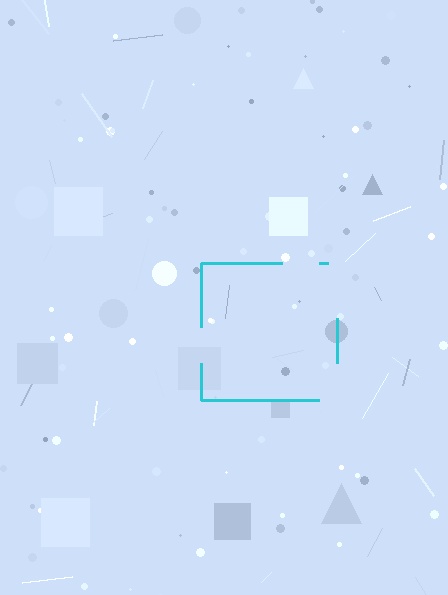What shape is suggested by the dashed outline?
The dashed outline suggests a square.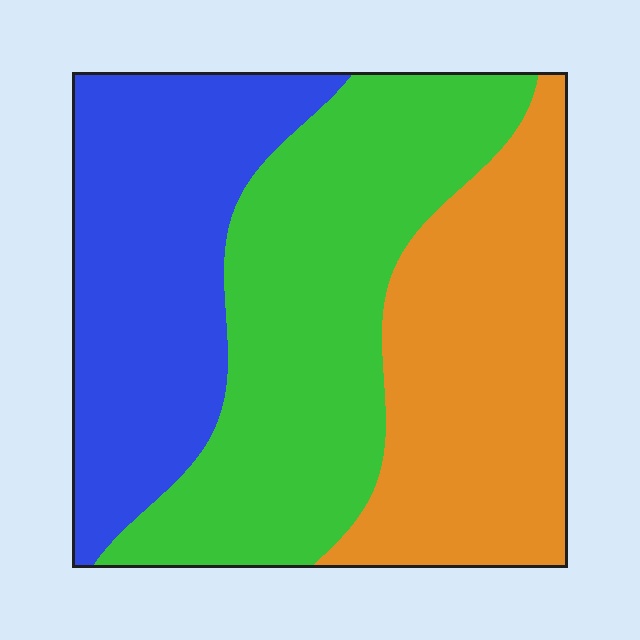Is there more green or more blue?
Green.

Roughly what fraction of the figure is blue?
Blue covers roughly 30% of the figure.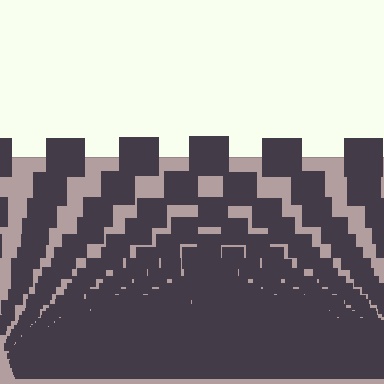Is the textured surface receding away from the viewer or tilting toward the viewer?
The surface appears to tilt toward the viewer. Texture elements get larger and sparser toward the top.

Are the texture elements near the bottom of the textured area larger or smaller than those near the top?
Smaller. The gradient is inverted — elements near the bottom are smaller and denser.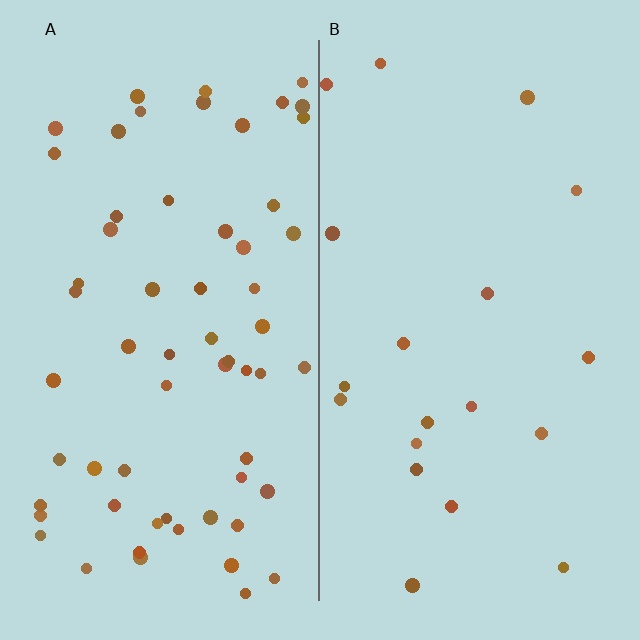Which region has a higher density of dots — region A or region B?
A (the left).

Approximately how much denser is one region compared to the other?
Approximately 3.1× — region A over region B.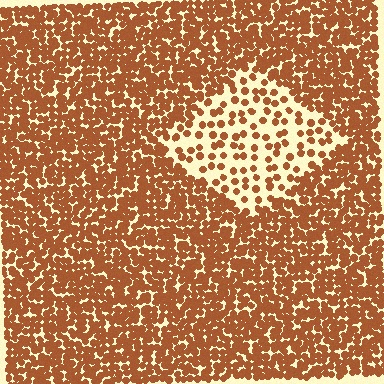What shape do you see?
I see a diamond.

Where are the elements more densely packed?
The elements are more densely packed outside the diamond boundary.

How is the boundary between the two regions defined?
The boundary is defined by a change in element density (approximately 2.9x ratio). All elements are the same color, size, and shape.